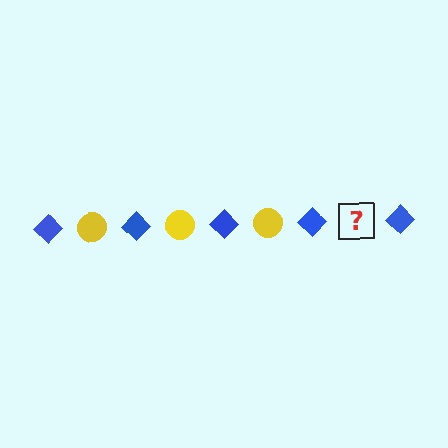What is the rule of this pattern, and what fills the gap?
The rule is that the pattern alternates between blue diamond and yellow circle. The gap should be filled with a yellow circle.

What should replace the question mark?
The question mark should be replaced with a yellow circle.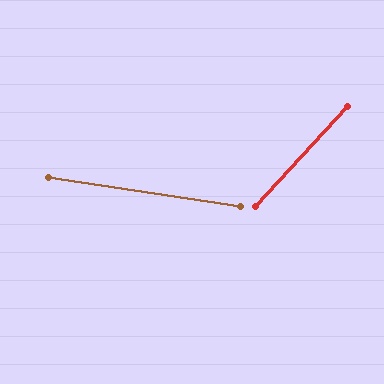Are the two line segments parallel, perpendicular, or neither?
Neither parallel nor perpendicular — they differ by about 56°.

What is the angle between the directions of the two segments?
Approximately 56 degrees.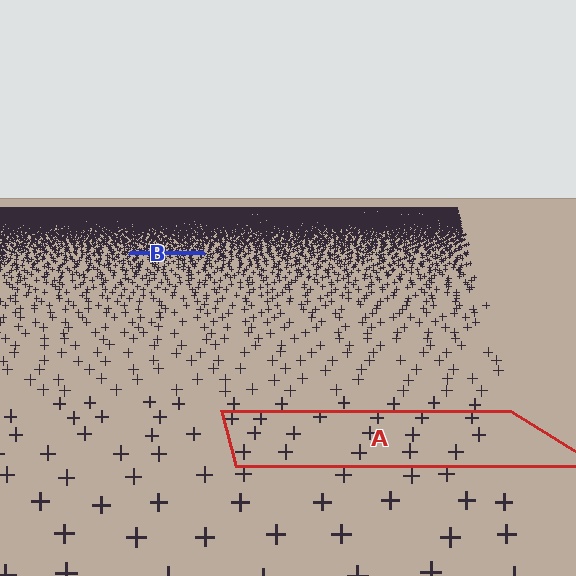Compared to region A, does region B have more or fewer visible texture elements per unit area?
Region B has more texture elements per unit area — they are packed more densely because it is farther away.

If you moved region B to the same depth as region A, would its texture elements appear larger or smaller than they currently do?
They would appear larger. At a closer depth, the same texture elements are projected at a bigger on-screen size.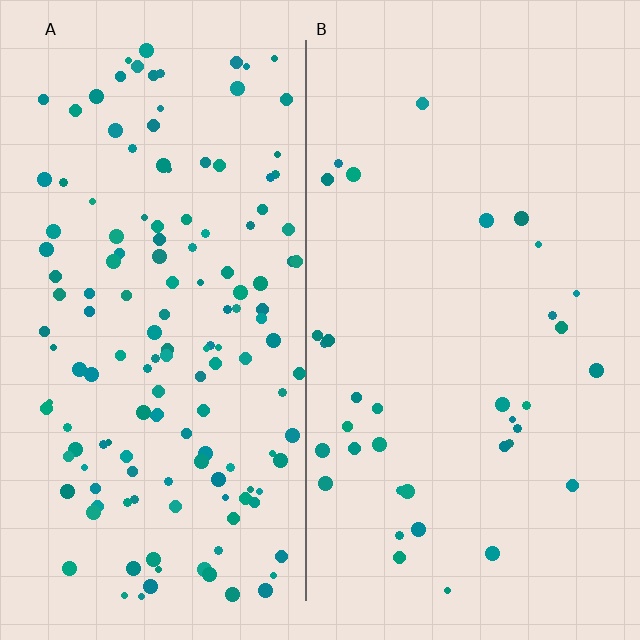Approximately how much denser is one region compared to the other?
Approximately 4.1× — region A over region B.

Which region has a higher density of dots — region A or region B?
A (the left).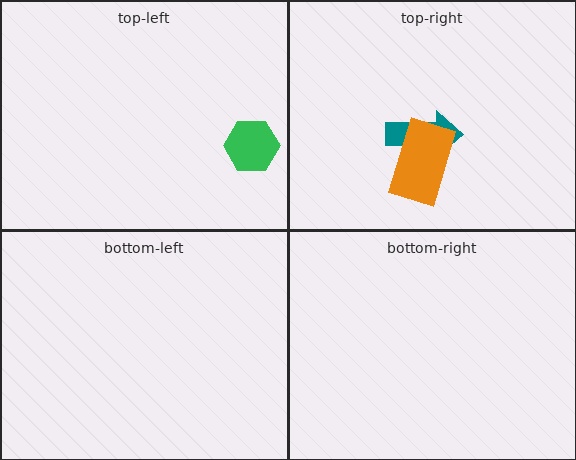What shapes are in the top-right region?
The teal arrow, the orange rectangle.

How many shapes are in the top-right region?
2.